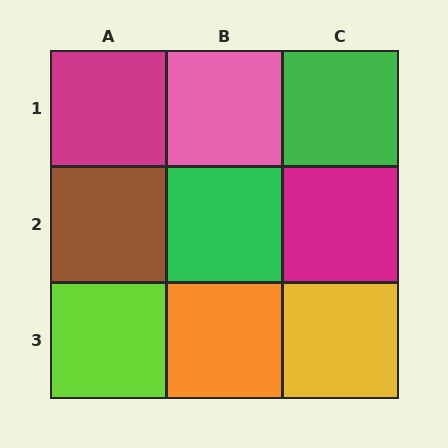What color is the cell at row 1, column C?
Green.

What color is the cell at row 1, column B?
Pink.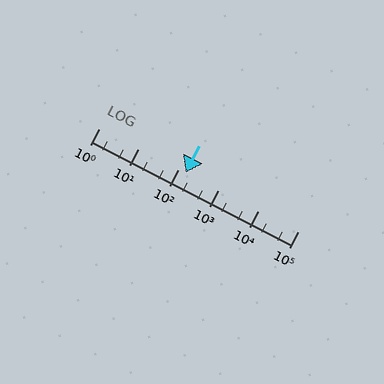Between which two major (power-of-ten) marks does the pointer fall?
The pointer is between 100 and 1000.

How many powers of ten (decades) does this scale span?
The scale spans 5 decades, from 1 to 100000.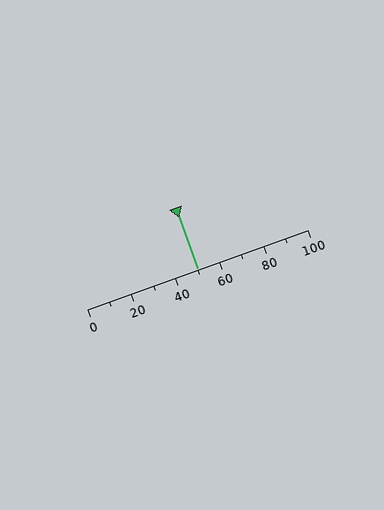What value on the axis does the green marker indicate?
The marker indicates approximately 50.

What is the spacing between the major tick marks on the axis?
The major ticks are spaced 20 apart.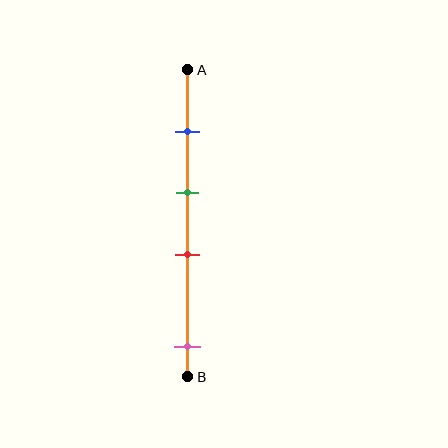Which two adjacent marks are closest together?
The green and red marks are the closest adjacent pair.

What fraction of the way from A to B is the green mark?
The green mark is approximately 40% (0.4) of the way from A to B.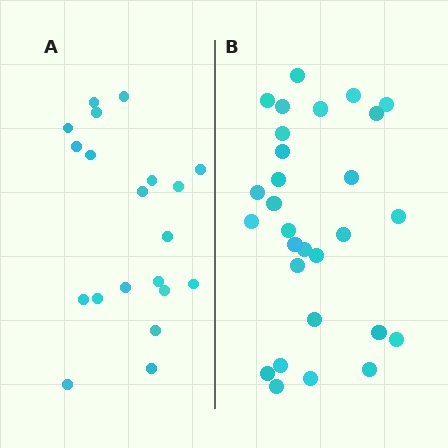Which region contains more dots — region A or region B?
Region B (the right region) has more dots.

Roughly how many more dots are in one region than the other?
Region B has roughly 8 or so more dots than region A.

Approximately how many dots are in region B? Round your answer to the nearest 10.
About 30 dots. (The exact count is 29, which rounds to 30.)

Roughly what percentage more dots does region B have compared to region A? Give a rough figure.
About 45% more.